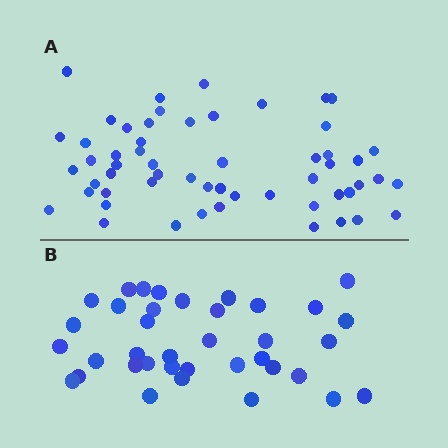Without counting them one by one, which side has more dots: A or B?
Region A (the top region) has more dots.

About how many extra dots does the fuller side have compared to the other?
Region A has approximately 20 more dots than region B.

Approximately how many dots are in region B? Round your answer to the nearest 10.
About 40 dots. (The exact count is 37, which rounds to 40.)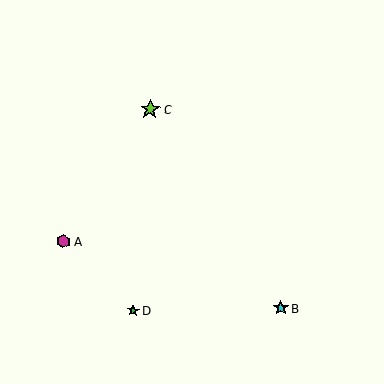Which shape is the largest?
The lime star (labeled C) is the largest.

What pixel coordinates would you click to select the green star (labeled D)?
Click at (133, 311) to select the green star D.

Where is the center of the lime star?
The center of the lime star is at (150, 109).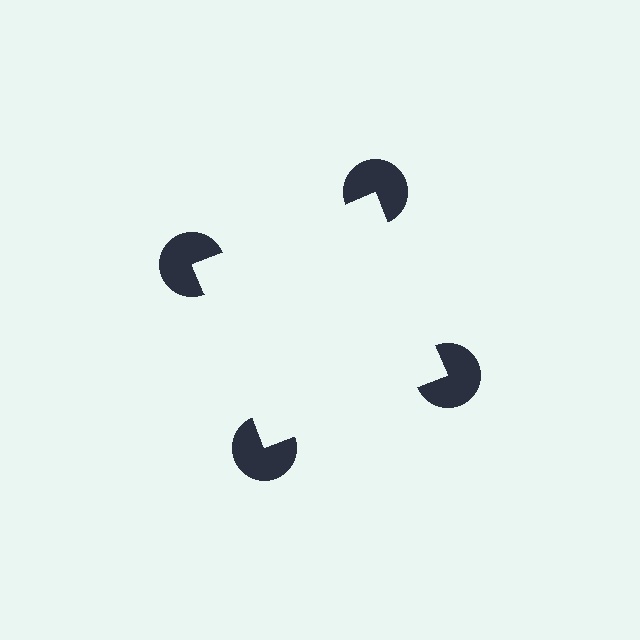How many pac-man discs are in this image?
There are 4 — one at each vertex of the illusory square.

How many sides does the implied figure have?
4 sides.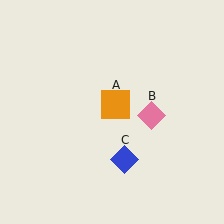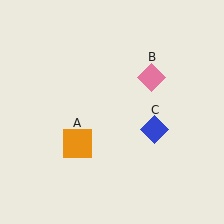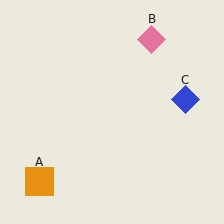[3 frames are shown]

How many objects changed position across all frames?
3 objects changed position: orange square (object A), pink diamond (object B), blue diamond (object C).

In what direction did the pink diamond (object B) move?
The pink diamond (object B) moved up.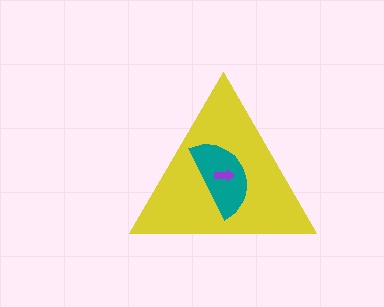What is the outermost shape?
The yellow triangle.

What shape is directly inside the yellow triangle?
The teal semicircle.